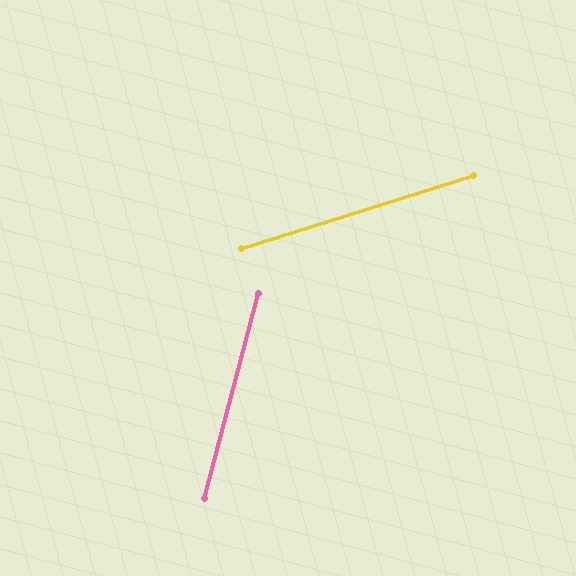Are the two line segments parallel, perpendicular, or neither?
Neither parallel nor perpendicular — they differ by about 58°.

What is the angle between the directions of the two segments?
Approximately 58 degrees.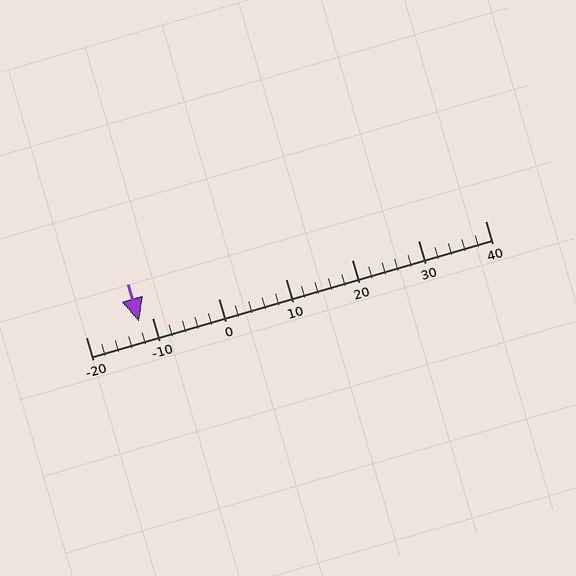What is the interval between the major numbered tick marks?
The major tick marks are spaced 10 units apart.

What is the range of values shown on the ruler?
The ruler shows values from -20 to 40.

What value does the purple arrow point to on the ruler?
The purple arrow points to approximately -12.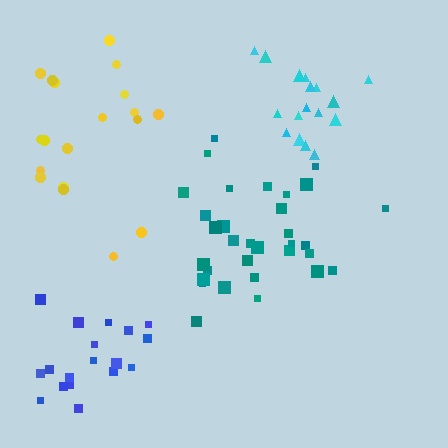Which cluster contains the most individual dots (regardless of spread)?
Teal (32).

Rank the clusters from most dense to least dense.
cyan, teal, blue, yellow.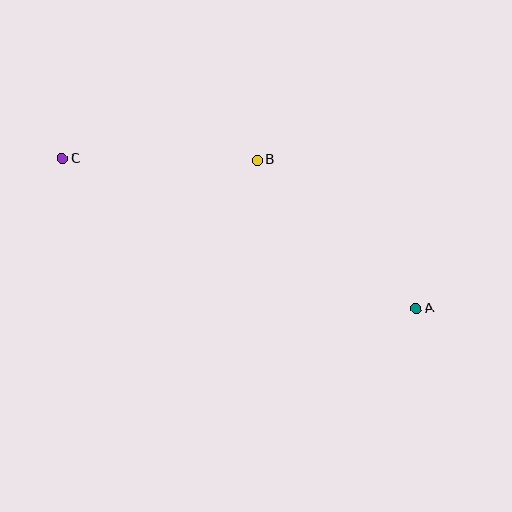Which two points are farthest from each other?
Points A and C are farthest from each other.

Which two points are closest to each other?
Points B and C are closest to each other.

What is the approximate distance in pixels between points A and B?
The distance between A and B is approximately 217 pixels.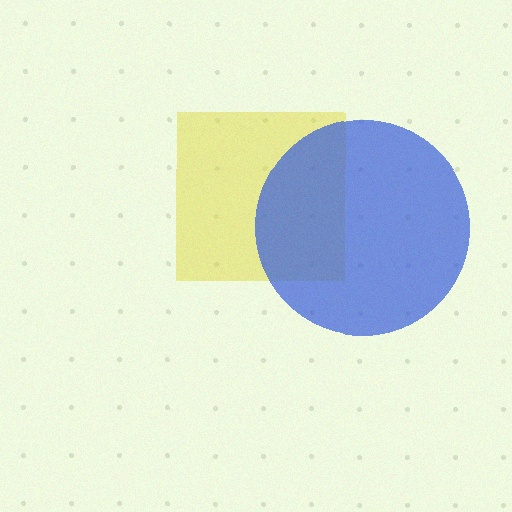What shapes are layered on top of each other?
The layered shapes are: a yellow square, a blue circle.